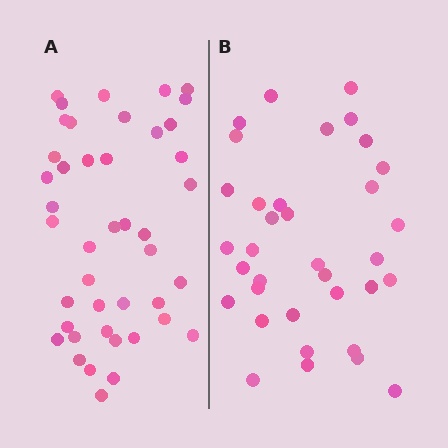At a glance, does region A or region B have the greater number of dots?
Region A (the left region) has more dots.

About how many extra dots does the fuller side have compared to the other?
Region A has roughly 8 or so more dots than region B.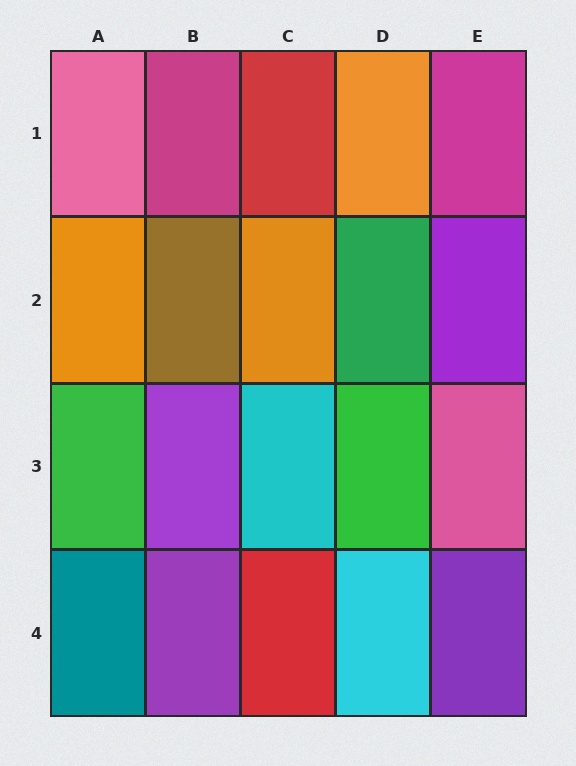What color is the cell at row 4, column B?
Purple.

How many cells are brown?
1 cell is brown.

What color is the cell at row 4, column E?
Purple.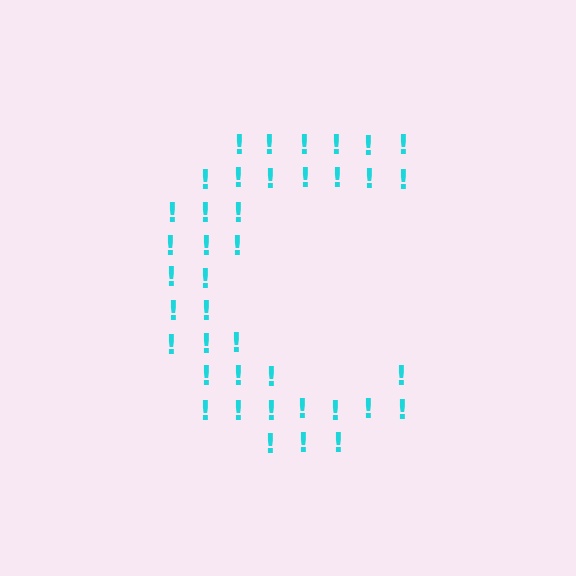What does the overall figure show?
The overall figure shows the letter C.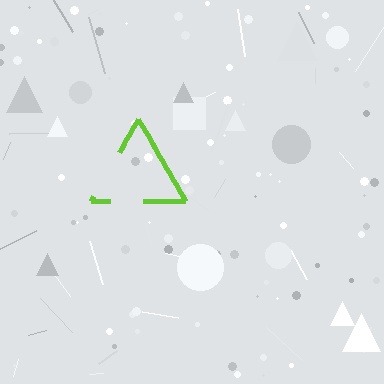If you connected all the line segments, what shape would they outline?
They would outline a triangle.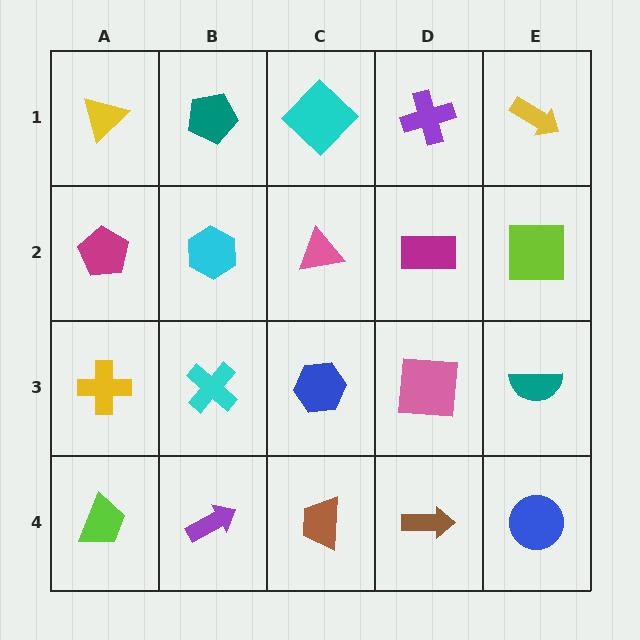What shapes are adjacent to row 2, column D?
A purple cross (row 1, column D), a pink square (row 3, column D), a pink triangle (row 2, column C), a lime square (row 2, column E).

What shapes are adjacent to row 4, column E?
A teal semicircle (row 3, column E), a brown arrow (row 4, column D).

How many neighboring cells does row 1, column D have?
3.